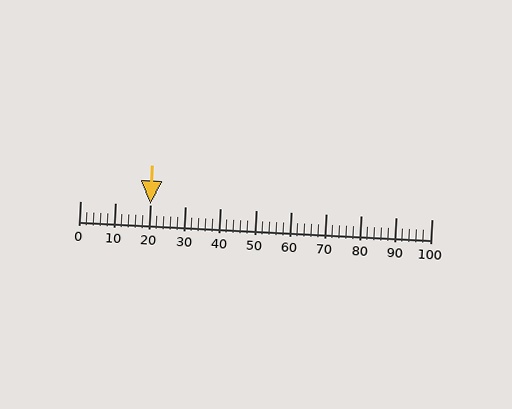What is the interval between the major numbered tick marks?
The major tick marks are spaced 10 units apart.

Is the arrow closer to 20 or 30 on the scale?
The arrow is closer to 20.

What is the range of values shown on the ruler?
The ruler shows values from 0 to 100.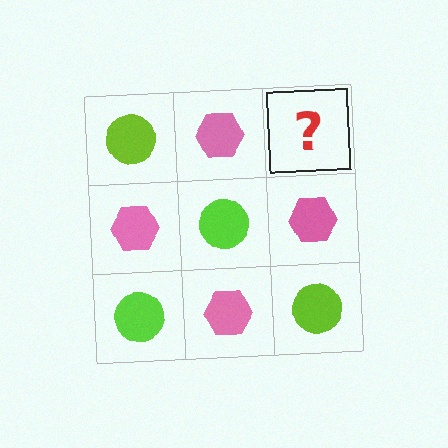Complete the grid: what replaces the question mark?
The question mark should be replaced with a lime circle.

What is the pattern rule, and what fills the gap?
The rule is that it alternates lime circle and pink hexagon in a checkerboard pattern. The gap should be filled with a lime circle.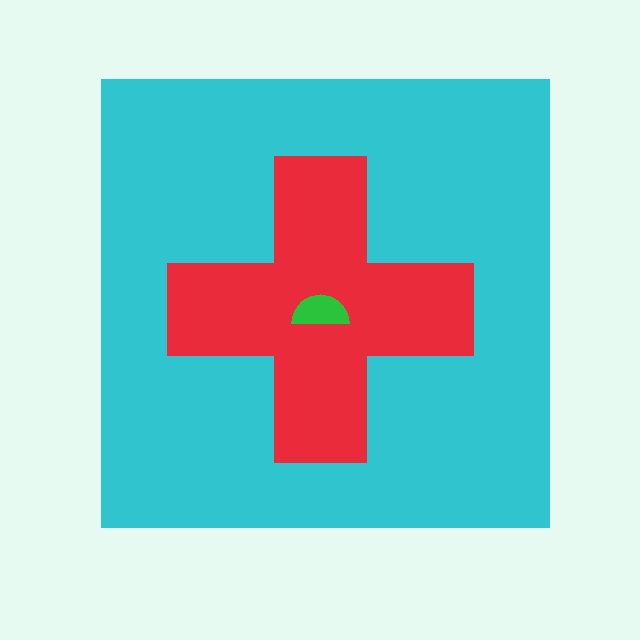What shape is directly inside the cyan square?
The red cross.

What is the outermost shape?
The cyan square.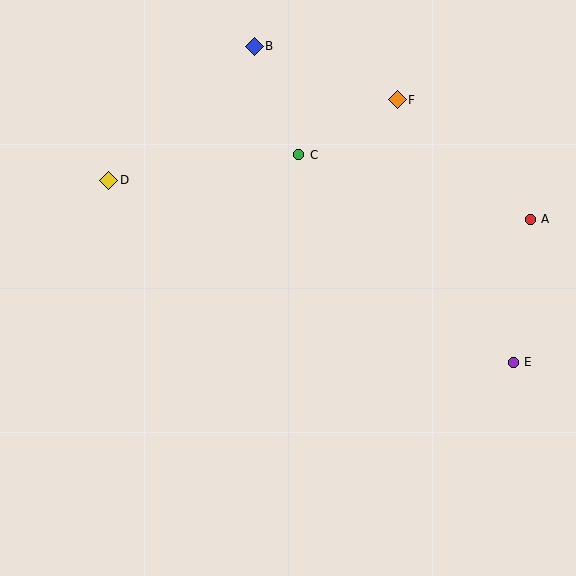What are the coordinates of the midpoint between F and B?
The midpoint between F and B is at (326, 73).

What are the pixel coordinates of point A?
Point A is at (530, 219).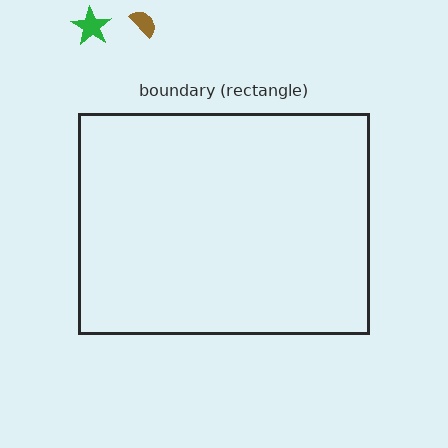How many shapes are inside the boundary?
0 inside, 2 outside.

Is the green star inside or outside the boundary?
Outside.